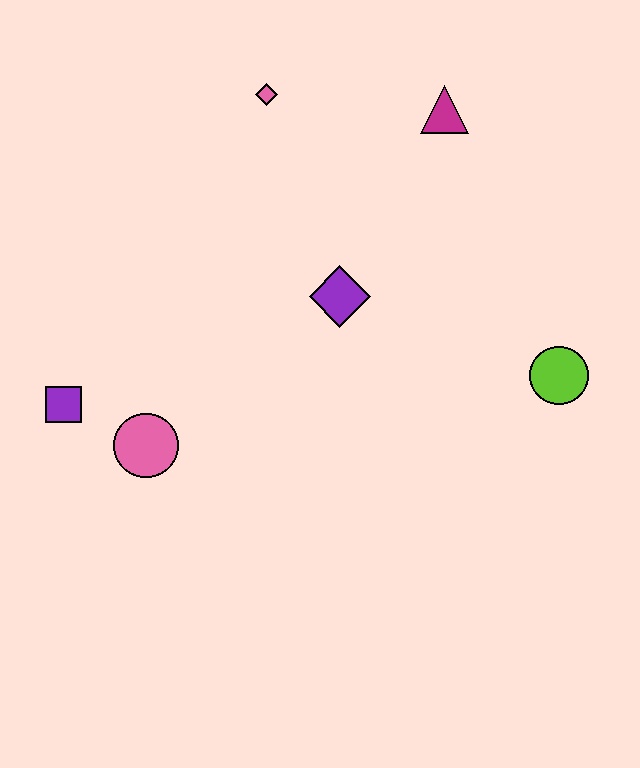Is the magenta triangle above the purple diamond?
Yes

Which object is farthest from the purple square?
The lime circle is farthest from the purple square.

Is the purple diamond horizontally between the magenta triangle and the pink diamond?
Yes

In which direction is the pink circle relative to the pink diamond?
The pink circle is below the pink diamond.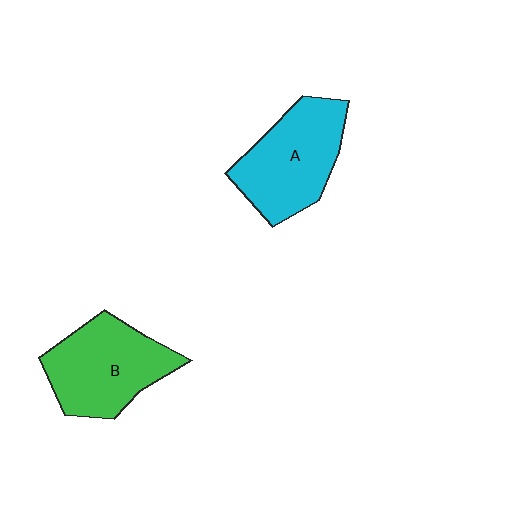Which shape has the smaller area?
Shape A (cyan).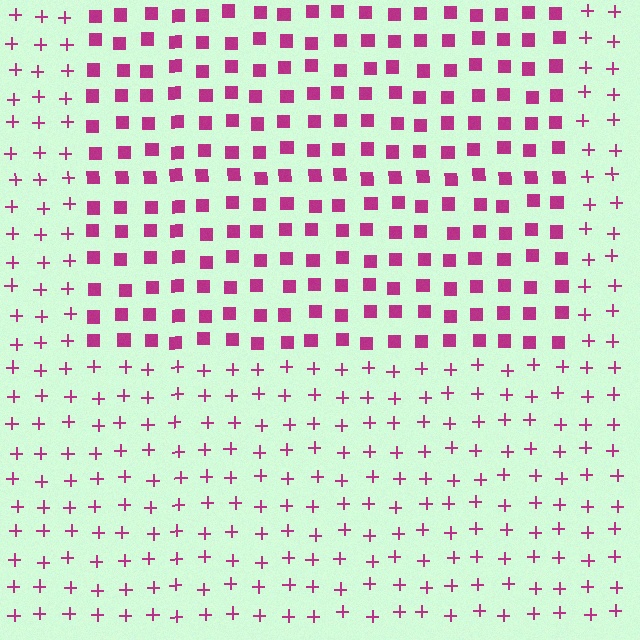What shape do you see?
I see a rectangle.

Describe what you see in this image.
The image is filled with small magenta elements arranged in a uniform grid. A rectangle-shaped region contains squares, while the surrounding area contains plus signs. The boundary is defined purely by the change in element shape.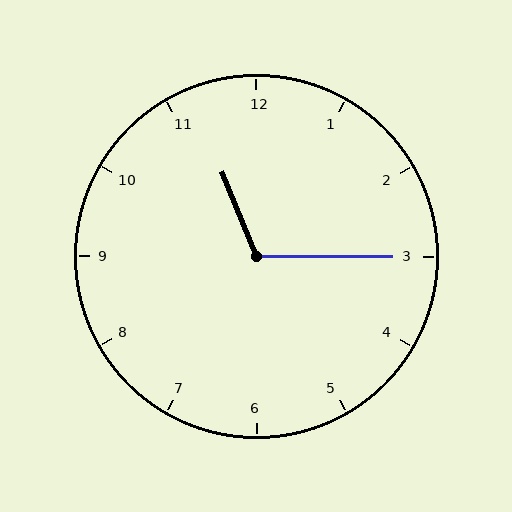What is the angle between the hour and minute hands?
Approximately 112 degrees.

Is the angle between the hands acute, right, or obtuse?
It is obtuse.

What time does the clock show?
11:15.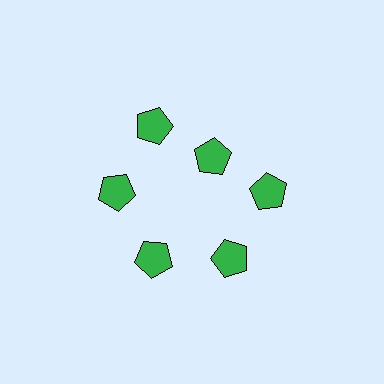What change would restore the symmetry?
The symmetry would be restored by moving it outward, back onto the ring so that all 6 pentagons sit at equal angles and equal distance from the center.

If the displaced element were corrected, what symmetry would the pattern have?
It would have 6-fold rotational symmetry — the pattern would map onto itself every 60 degrees.